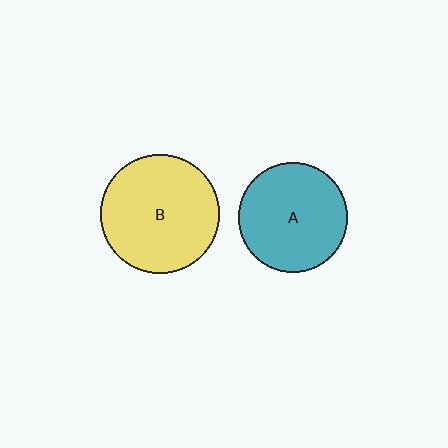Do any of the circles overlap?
No, none of the circles overlap.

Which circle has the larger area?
Circle B (yellow).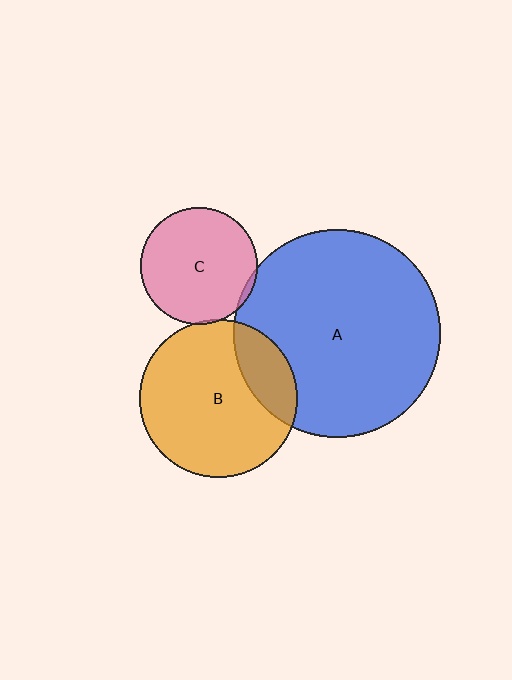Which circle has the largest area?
Circle A (blue).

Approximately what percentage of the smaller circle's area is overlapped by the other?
Approximately 5%.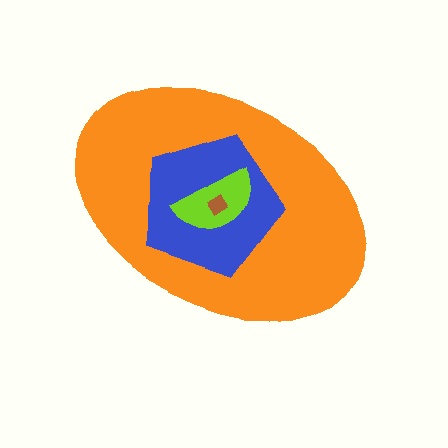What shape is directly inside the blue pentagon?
The lime semicircle.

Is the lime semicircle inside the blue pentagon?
Yes.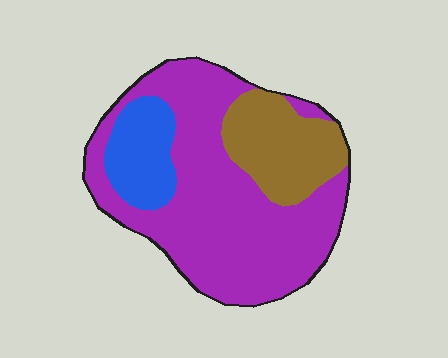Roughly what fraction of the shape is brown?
Brown takes up about one fifth (1/5) of the shape.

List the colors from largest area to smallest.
From largest to smallest: purple, brown, blue.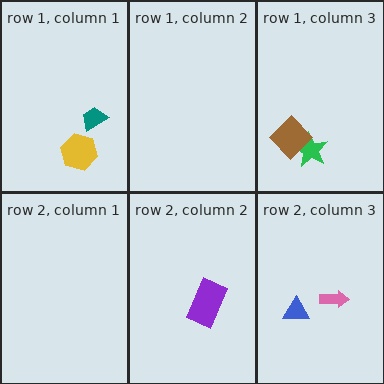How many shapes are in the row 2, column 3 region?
2.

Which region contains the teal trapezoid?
The row 1, column 1 region.